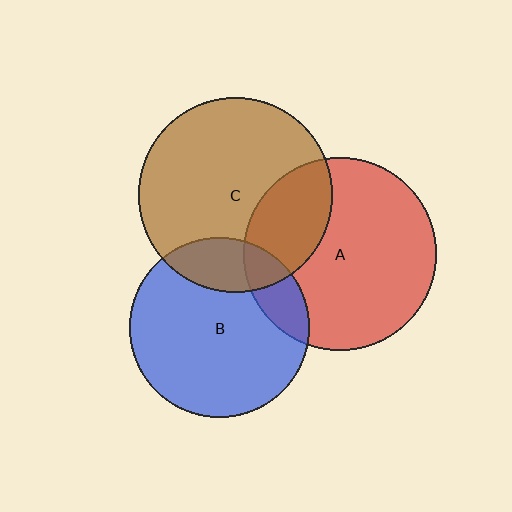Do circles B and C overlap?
Yes.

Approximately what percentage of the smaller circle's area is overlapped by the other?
Approximately 20%.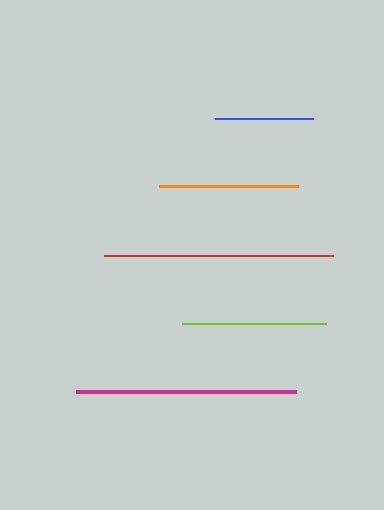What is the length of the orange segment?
The orange segment is approximately 139 pixels long.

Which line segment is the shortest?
The blue line is the shortest at approximately 98 pixels.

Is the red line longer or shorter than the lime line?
The red line is longer than the lime line.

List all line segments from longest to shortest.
From longest to shortest: red, magenta, lime, orange, blue.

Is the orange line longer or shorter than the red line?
The red line is longer than the orange line.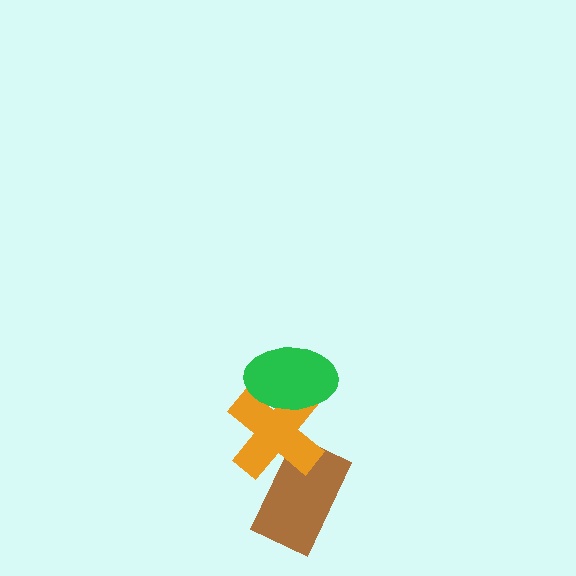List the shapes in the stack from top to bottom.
From top to bottom: the green ellipse, the orange cross, the brown rectangle.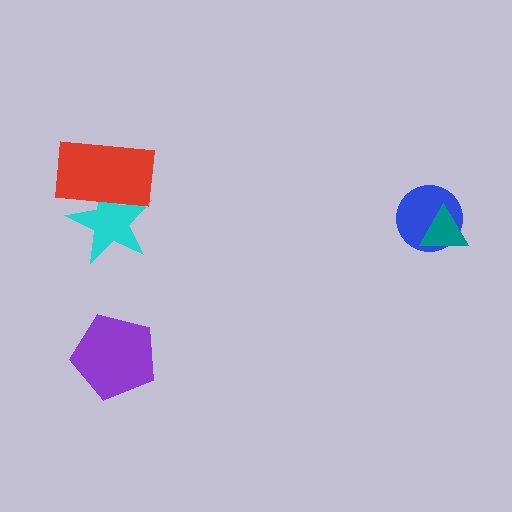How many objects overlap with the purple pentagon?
0 objects overlap with the purple pentagon.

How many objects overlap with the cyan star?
1 object overlaps with the cyan star.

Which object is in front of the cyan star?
The red rectangle is in front of the cyan star.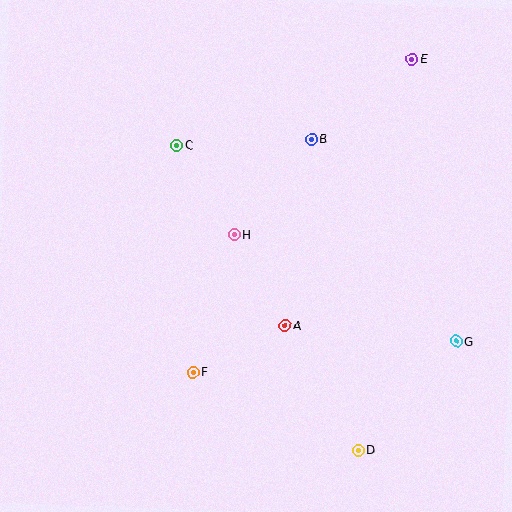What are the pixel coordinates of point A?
Point A is at (285, 326).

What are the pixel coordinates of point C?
Point C is at (177, 145).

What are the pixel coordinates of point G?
Point G is at (456, 341).